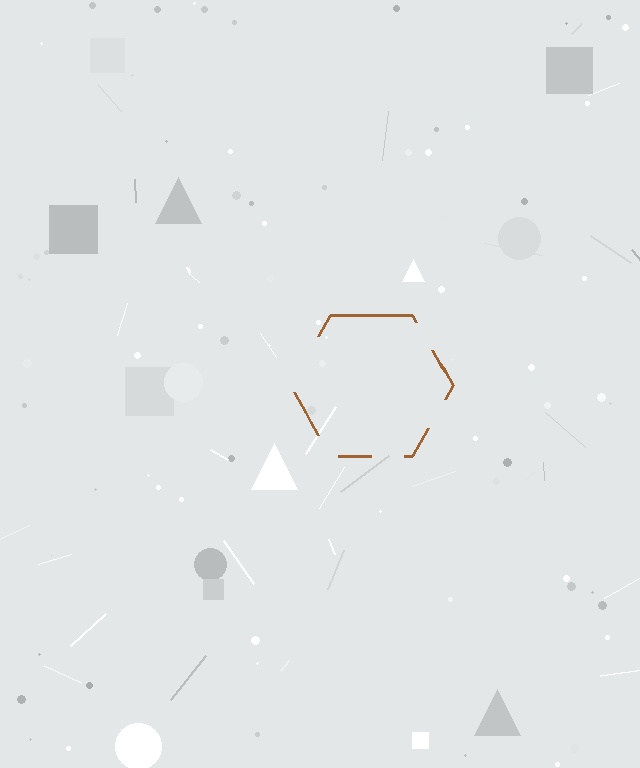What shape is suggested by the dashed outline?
The dashed outline suggests a hexagon.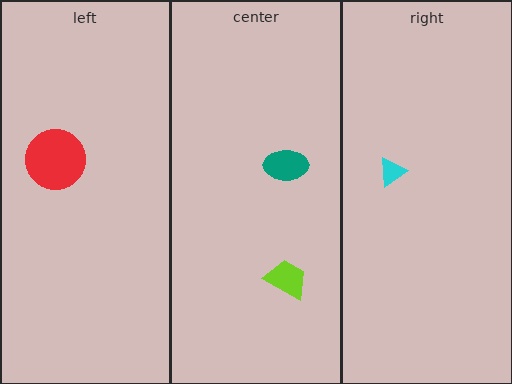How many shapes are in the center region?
2.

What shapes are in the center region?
The teal ellipse, the lime trapezoid.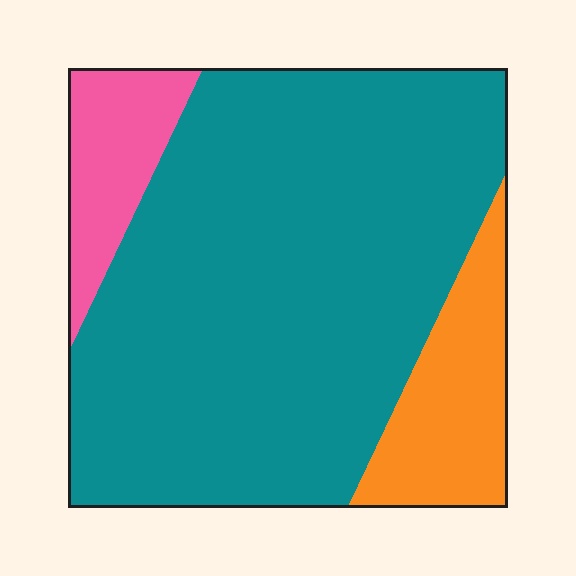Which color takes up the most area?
Teal, at roughly 75%.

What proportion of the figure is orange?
Orange takes up less than a sixth of the figure.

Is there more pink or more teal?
Teal.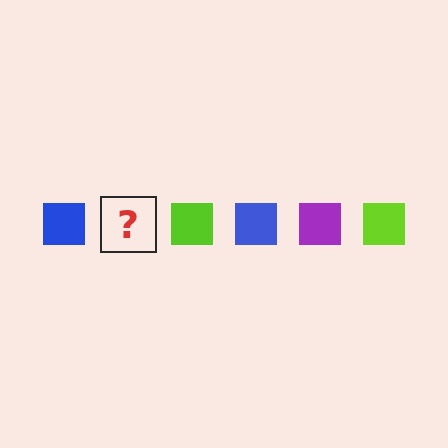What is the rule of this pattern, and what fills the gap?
The rule is that the pattern cycles through blue, purple, lime squares. The gap should be filled with a purple square.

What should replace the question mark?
The question mark should be replaced with a purple square.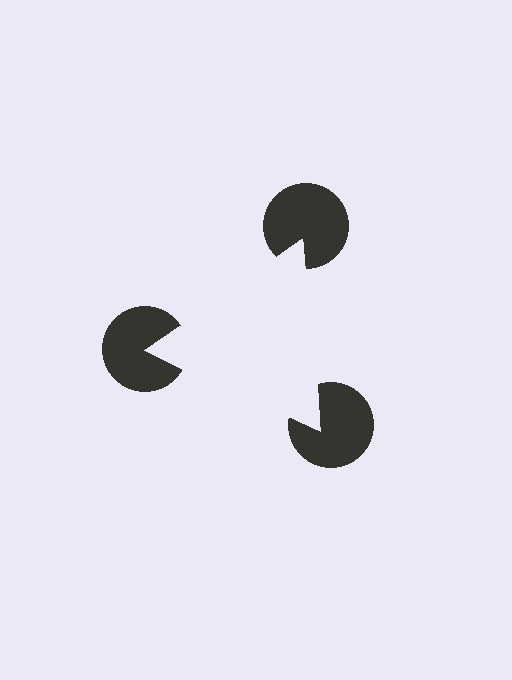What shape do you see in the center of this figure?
An illusory triangle — its edges are inferred from the aligned wedge cuts in the pac-man discs, not physically drawn.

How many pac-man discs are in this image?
There are 3 — one at each vertex of the illusory triangle.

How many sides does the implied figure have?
3 sides.